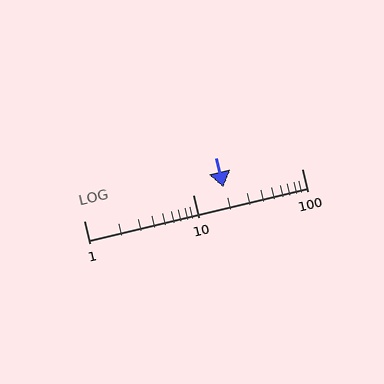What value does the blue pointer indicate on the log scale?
The pointer indicates approximately 19.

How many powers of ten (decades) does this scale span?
The scale spans 2 decades, from 1 to 100.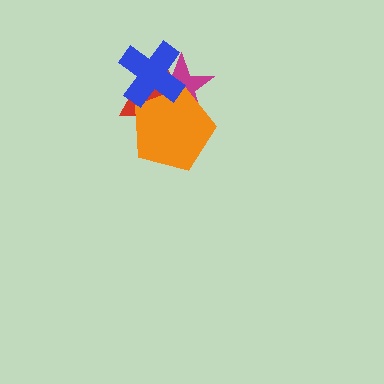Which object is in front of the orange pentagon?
The blue cross is in front of the orange pentagon.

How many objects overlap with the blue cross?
3 objects overlap with the blue cross.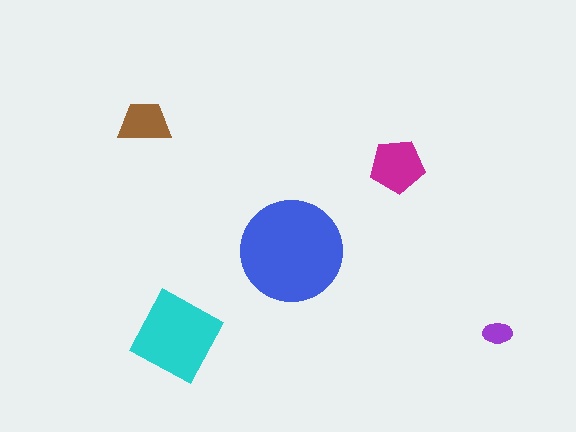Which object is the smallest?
The purple ellipse.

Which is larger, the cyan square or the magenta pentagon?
The cyan square.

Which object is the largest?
The blue circle.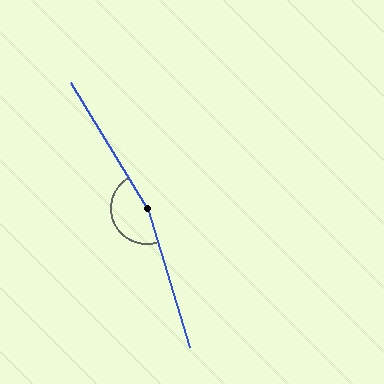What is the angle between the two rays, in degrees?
Approximately 166 degrees.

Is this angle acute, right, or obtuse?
It is obtuse.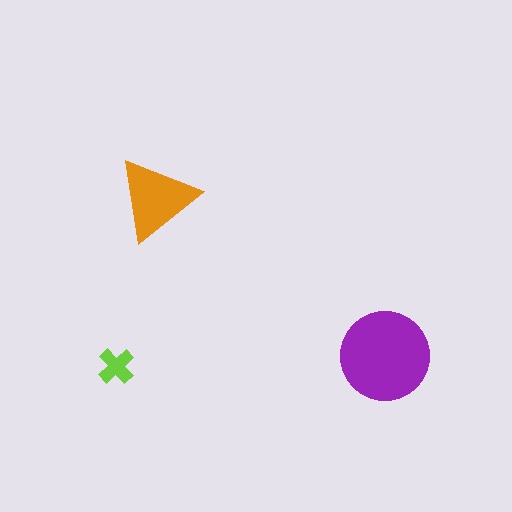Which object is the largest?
The purple circle.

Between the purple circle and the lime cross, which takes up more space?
The purple circle.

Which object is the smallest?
The lime cross.